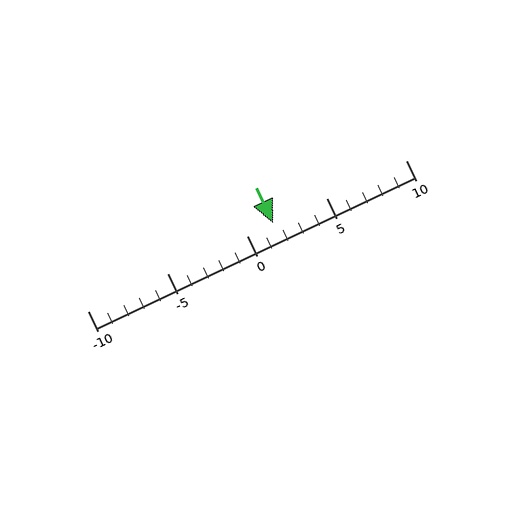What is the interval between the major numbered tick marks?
The major tick marks are spaced 5 units apart.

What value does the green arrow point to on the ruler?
The green arrow points to approximately 2.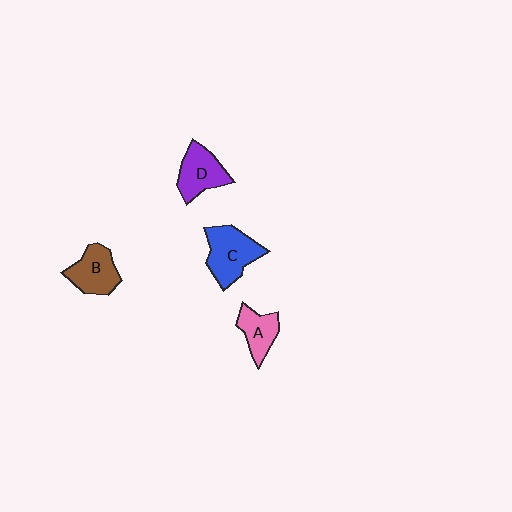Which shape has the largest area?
Shape C (blue).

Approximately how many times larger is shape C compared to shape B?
Approximately 1.3 times.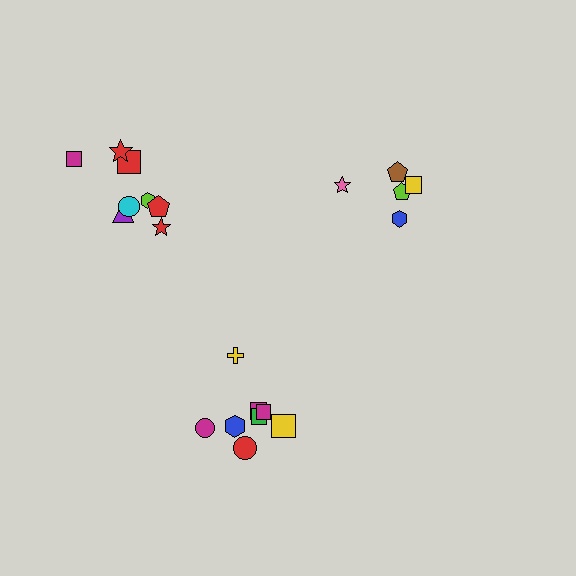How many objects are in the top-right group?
There are 5 objects.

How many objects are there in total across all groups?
There are 21 objects.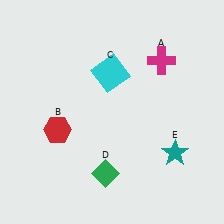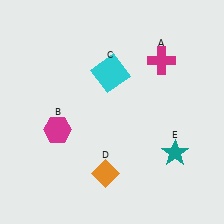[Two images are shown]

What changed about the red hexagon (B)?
In Image 1, B is red. In Image 2, it changed to magenta.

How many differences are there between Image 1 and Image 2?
There are 2 differences between the two images.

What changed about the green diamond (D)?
In Image 1, D is green. In Image 2, it changed to orange.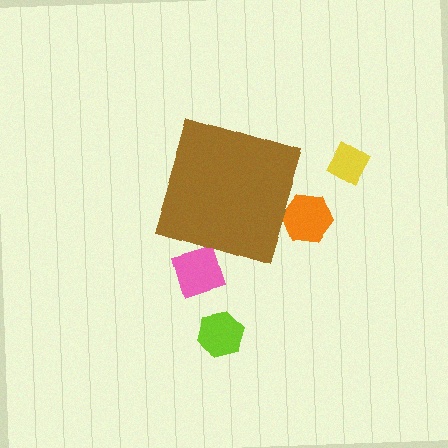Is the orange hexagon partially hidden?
Yes, the orange hexagon is partially hidden behind the brown diamond.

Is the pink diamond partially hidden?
Yes, the pink diamond is partially hidden behind the brown diamond.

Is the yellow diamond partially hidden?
No, the yellow diamond is fully visible.